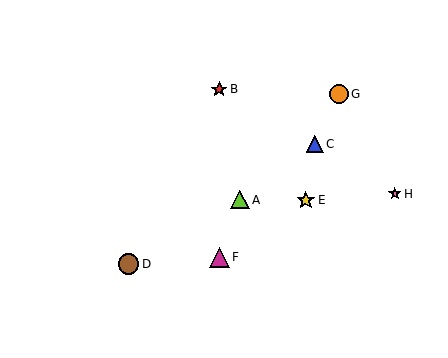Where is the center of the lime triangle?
The center of the lime triangle is at (240, 200).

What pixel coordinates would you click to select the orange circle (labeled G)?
Click at (339, 94) to select the orange circle G.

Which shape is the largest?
The brown circle (labeled D) is the largest.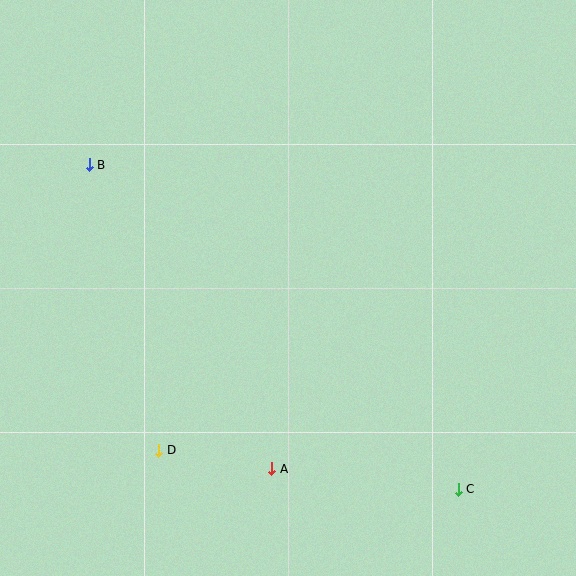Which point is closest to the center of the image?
Point A at (272, 469) is closest to the center.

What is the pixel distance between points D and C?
The distance between D and C is 302 pixels.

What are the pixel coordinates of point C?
Point C is at (458, 489).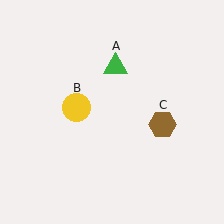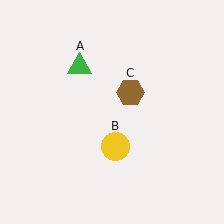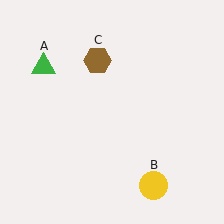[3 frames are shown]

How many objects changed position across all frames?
3 objects changed position: green triangle (object A), yellow circle (object B), brown hexagon (object C).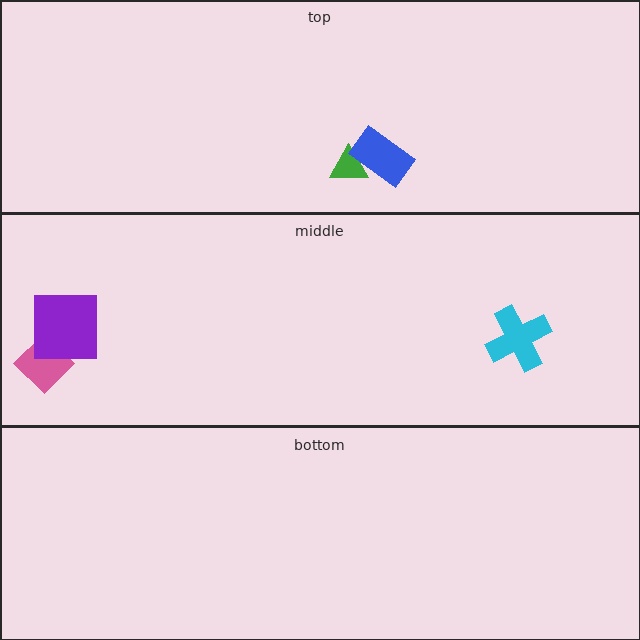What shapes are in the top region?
The green triangle, the blue rectangle.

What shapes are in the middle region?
The pink diamond, the cyan cross, the purple square.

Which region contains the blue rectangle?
The top region.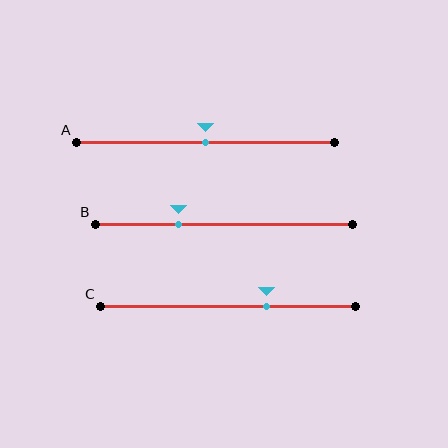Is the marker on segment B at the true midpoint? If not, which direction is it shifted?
No, the marker on segment B is shifted to the left by about 18% of the segment length.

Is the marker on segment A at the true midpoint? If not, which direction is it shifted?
Yes, the marker on segment A is at the true midpoint.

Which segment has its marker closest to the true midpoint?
Segment A has its marker closest to the true midpoint.